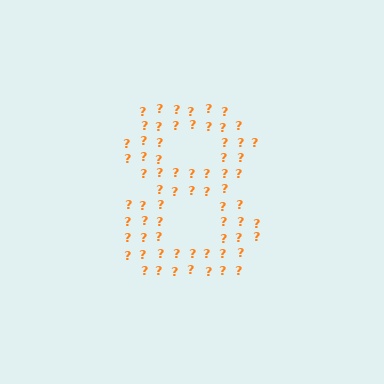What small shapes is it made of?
It is made of small question marks.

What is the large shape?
The large shape is the digit 8.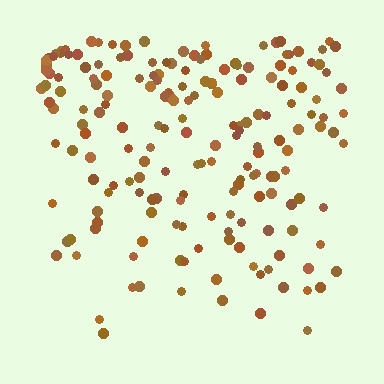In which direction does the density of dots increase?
From bottom to top, with the top side densest.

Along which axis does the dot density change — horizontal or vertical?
Vertical.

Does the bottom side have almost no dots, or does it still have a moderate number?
Still a moderate number, just noticeably fewer than the top.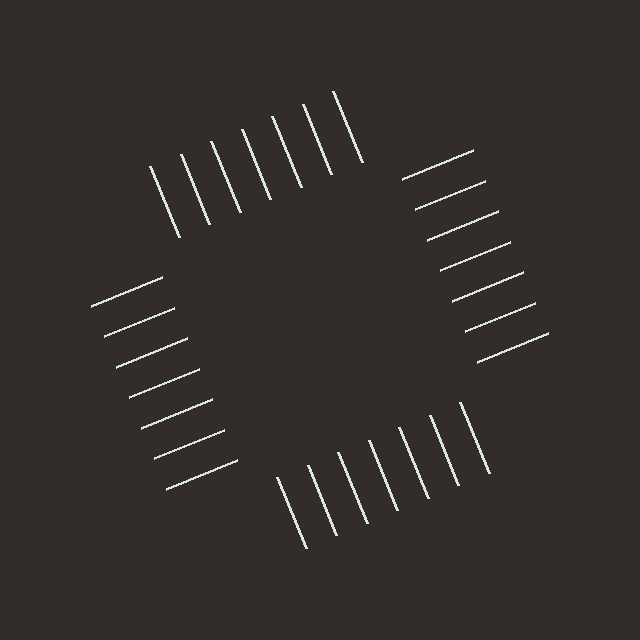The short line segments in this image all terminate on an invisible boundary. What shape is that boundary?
An illusory square — the line segments terminate on its edges but no continuous stroke is drawn.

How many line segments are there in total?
28 — 7 along each of the 4 edges.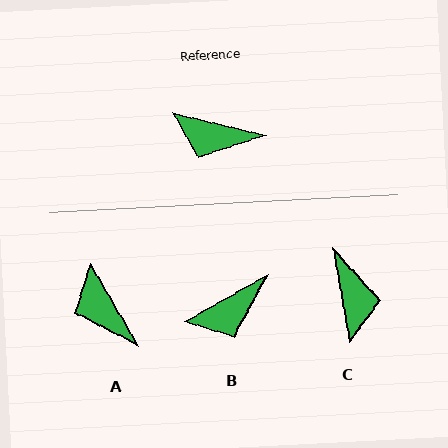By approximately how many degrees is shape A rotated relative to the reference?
Approximately 46 degrees clockwise.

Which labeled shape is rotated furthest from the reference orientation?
C, about 113 degrees away.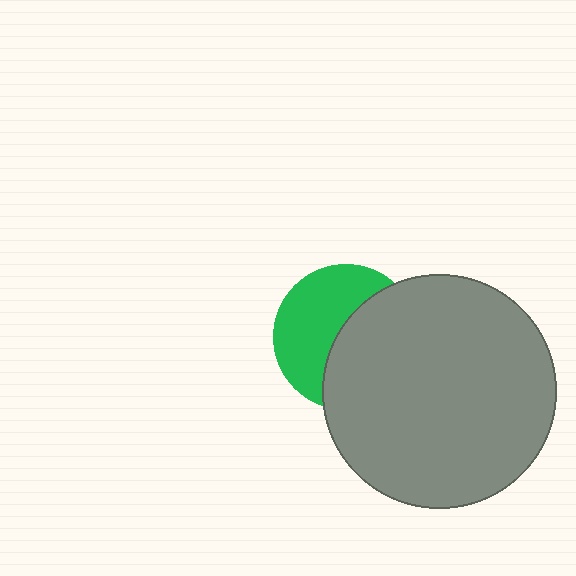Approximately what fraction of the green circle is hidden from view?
Roughly 51% of the green circle is hidden behind the gray circle.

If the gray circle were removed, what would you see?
You would see the complete green circle.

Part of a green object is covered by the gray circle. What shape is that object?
It is a circle.